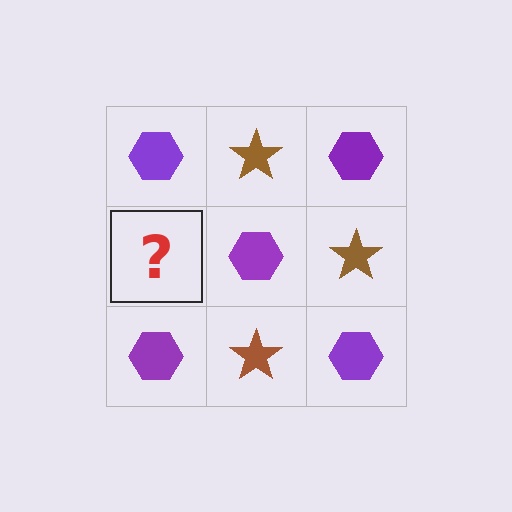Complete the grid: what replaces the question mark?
The question mark should be replaced with a brown star.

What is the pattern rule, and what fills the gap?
The rule is that it alternates purple hexagon and brown star in a checkerboard pattern. The gap should be filled with a brown star.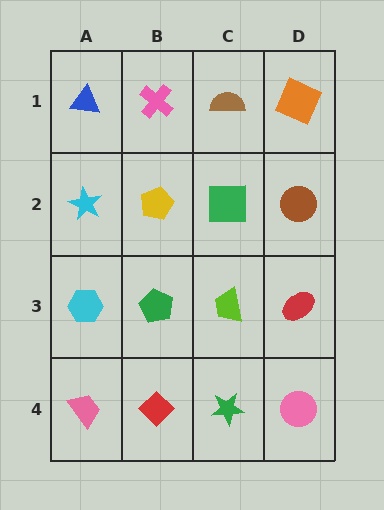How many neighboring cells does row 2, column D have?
3.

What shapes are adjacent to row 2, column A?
A blue triangle (row 1, column A), a cyan hexagon (row 3, column A), a yellow pentagon (row 2, column B).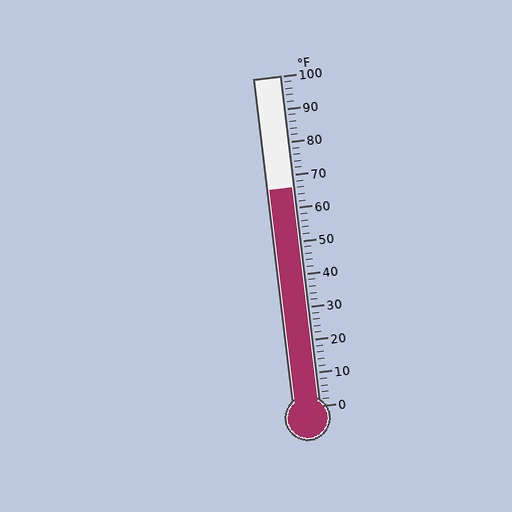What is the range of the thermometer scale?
The thermometer scale ranges from 0°F to 100°F.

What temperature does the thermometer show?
The thermometer shows approximately 66°F.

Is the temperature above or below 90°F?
The temperature is below 90°F.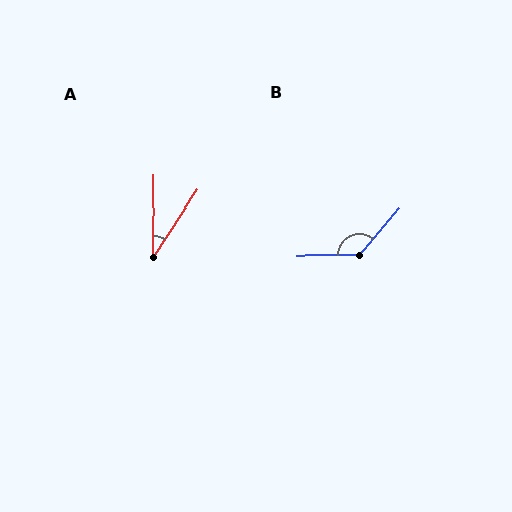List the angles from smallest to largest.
A (32°), B (131°).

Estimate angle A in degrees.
Approximately 32 degrees.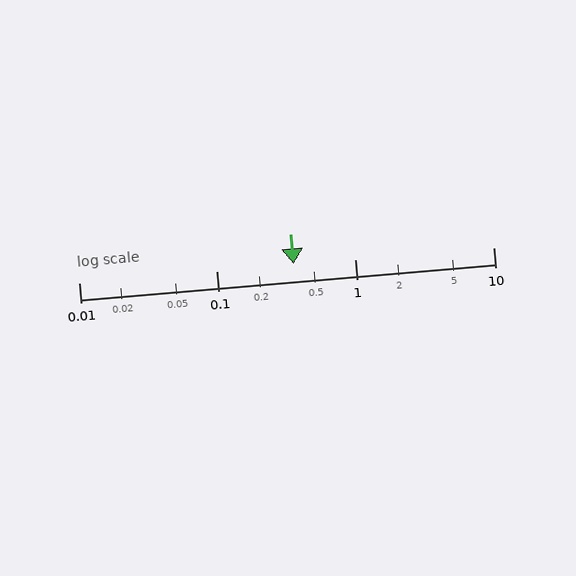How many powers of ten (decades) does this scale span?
The scale spans 3 decades, from 0.01 to 10.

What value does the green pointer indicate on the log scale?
The pointer indicates approximately 0.36.